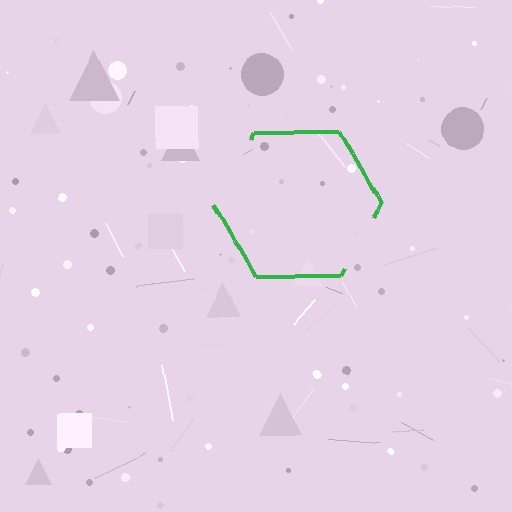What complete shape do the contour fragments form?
The contour fragments form a hexagon.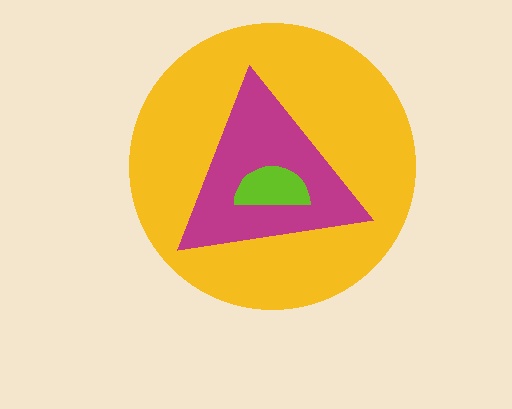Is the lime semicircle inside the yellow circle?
Yes.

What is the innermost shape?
The lime semicircle.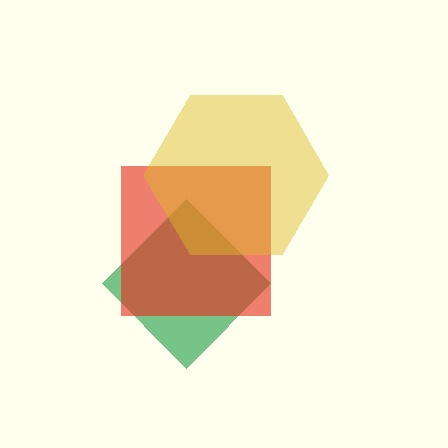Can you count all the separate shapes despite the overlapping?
Yes, there are 3 separate shapes.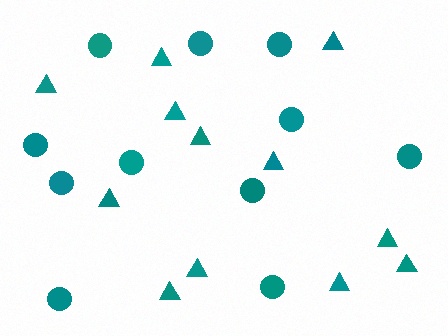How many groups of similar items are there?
There are 2 groups: one group of circles (11) and one group of triangles (12).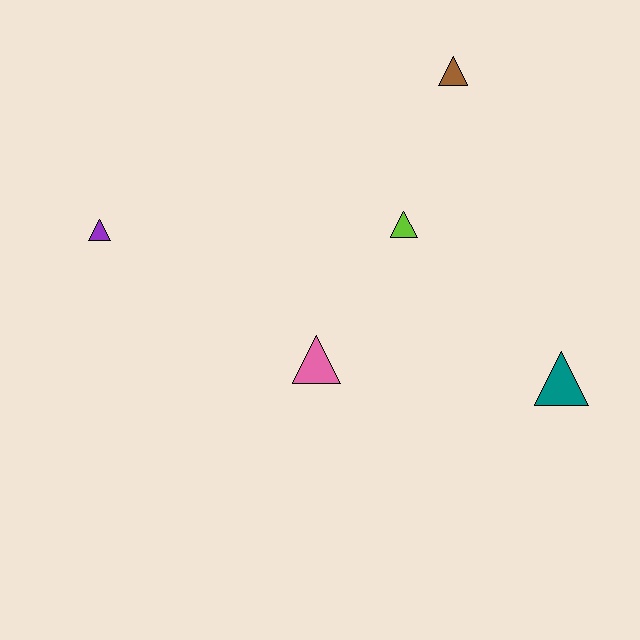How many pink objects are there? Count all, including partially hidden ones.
There is 1 pink object.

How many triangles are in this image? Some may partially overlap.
There are 5 triangles.